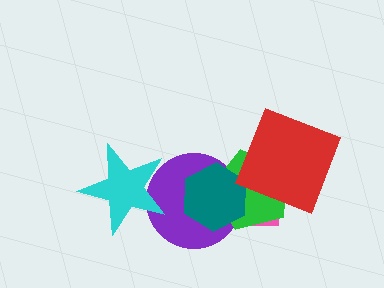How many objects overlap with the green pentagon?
4 objects overlap with the green pentagon.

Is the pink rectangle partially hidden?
Yes, it is partially covered by another shape.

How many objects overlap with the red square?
2 objects overlap with the red square.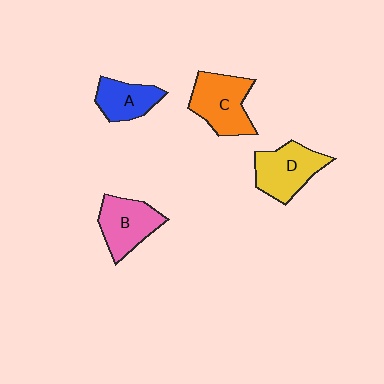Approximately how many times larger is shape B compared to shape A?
Approximately 1.3 times.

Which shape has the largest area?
Shape C (orange).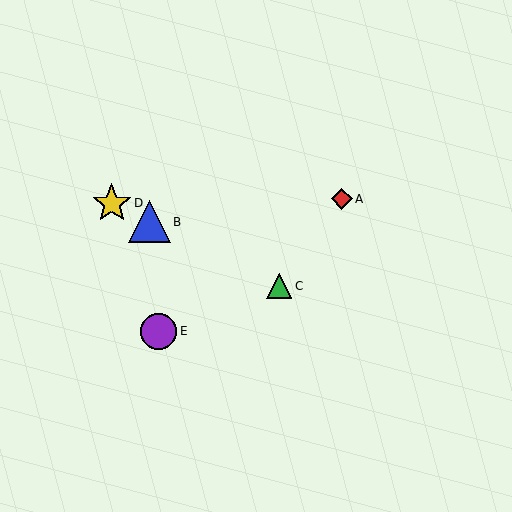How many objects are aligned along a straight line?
3 objects (B, C, D) are aligned along a straight line.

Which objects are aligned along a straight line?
Objects B, C, D are aligned along a straight line.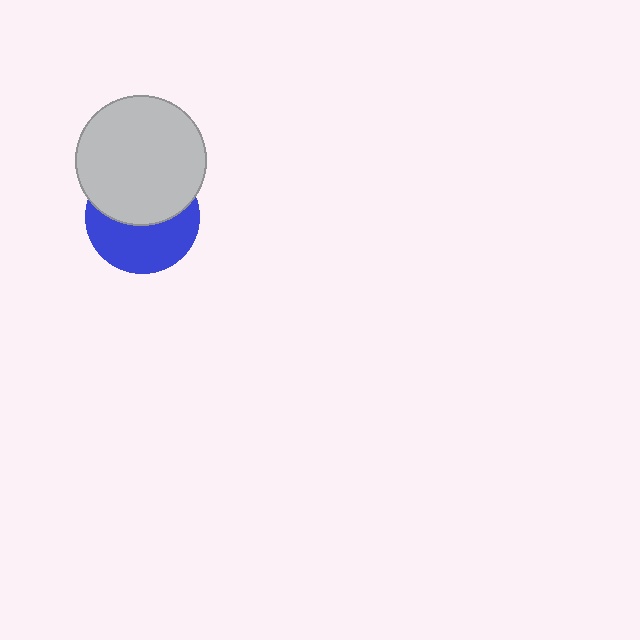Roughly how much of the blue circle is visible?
About half of it is visible (roughly 50%).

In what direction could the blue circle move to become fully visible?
The blue circle could move down. That would shift it out from behind the light gray circle entirely.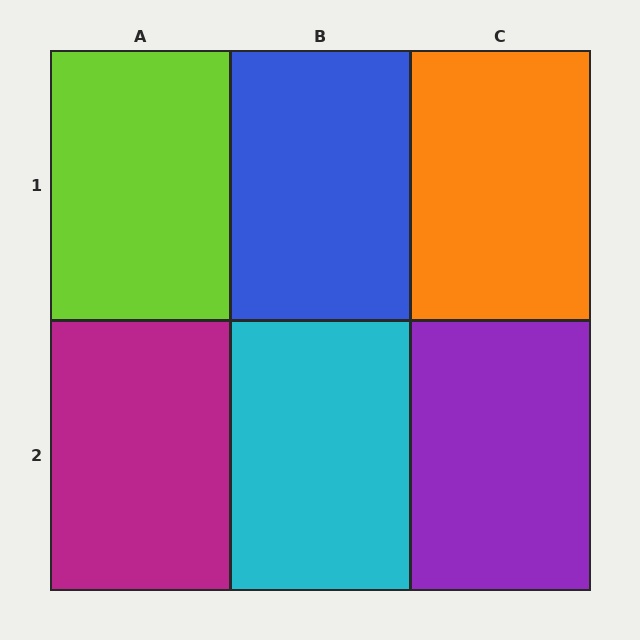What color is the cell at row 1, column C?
Orange.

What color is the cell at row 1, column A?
Lime.